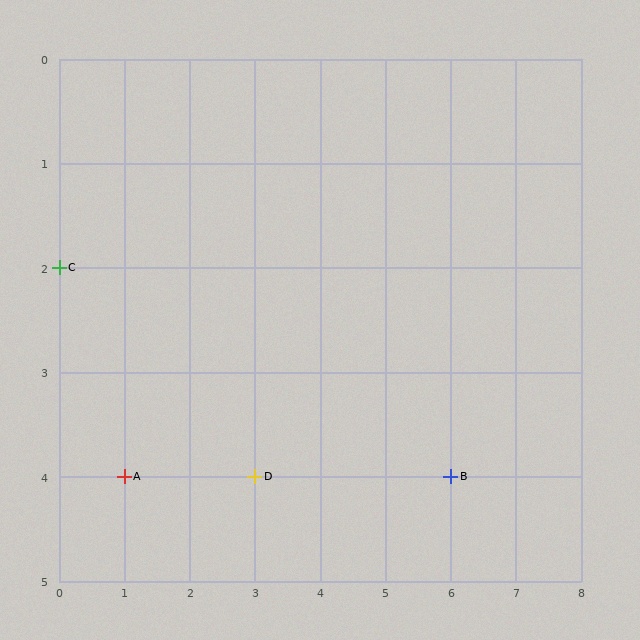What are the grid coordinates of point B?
Point B is at grid coordinates (6, 4).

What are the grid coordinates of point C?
Point C is at grid coordinates (0, 2).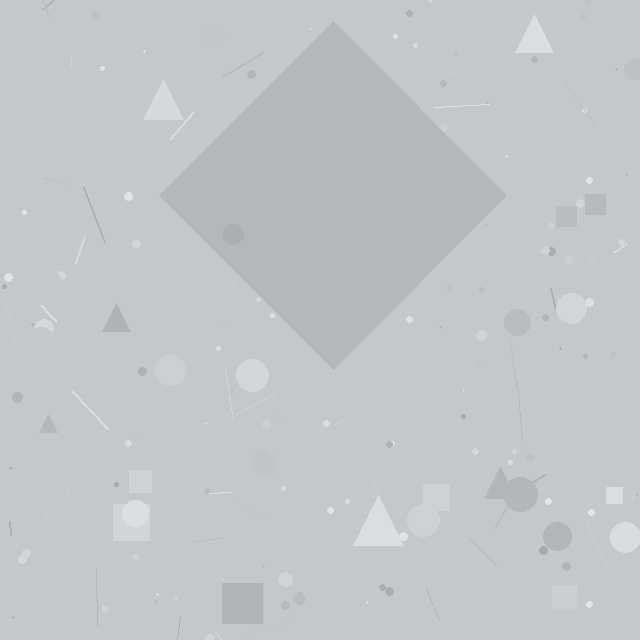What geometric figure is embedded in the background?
A diamond is embedded in the background.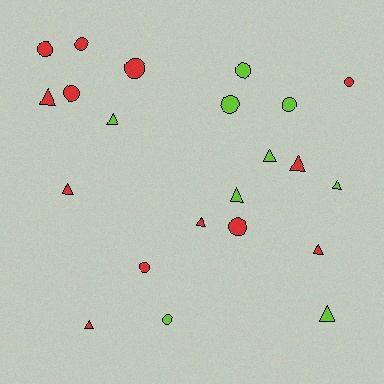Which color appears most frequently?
Red, with 13 objects.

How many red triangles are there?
There are 6 red triangles.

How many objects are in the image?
There are 22 objects.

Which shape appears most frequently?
Triangle, with 11 objects.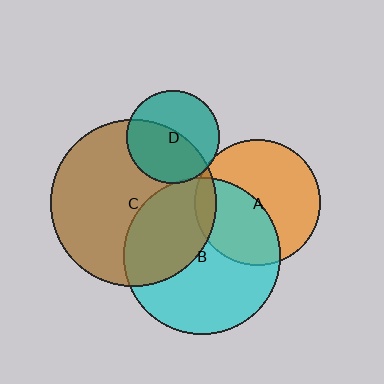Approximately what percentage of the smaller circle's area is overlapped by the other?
Approximately 5%.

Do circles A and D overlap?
Yes.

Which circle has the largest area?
Circle C (brown).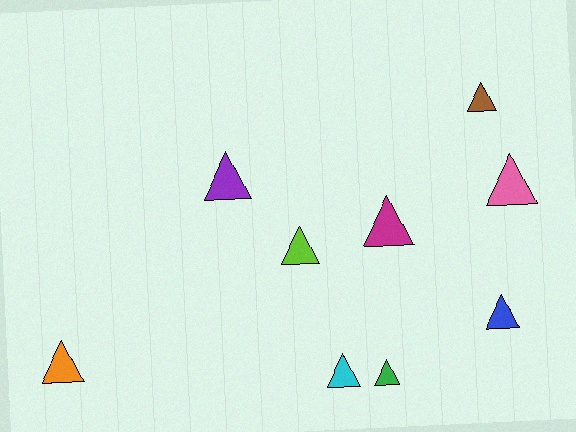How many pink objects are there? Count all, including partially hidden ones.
There is 1 pink object.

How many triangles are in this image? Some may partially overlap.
There are 9 triangles.